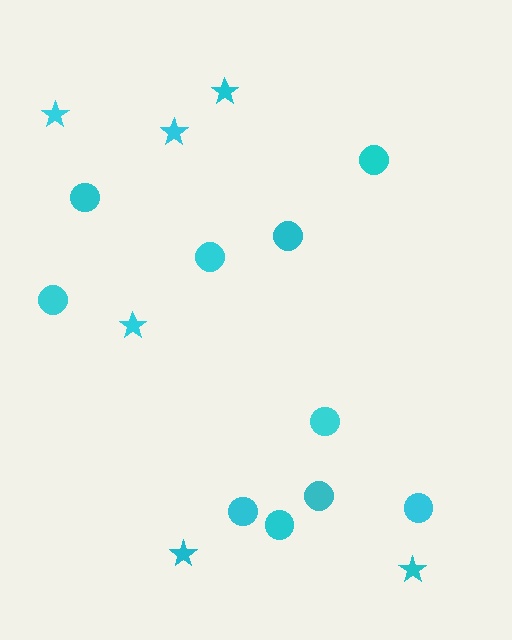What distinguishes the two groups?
There are 2 groups: one group of circles (10) and one group of stars (6).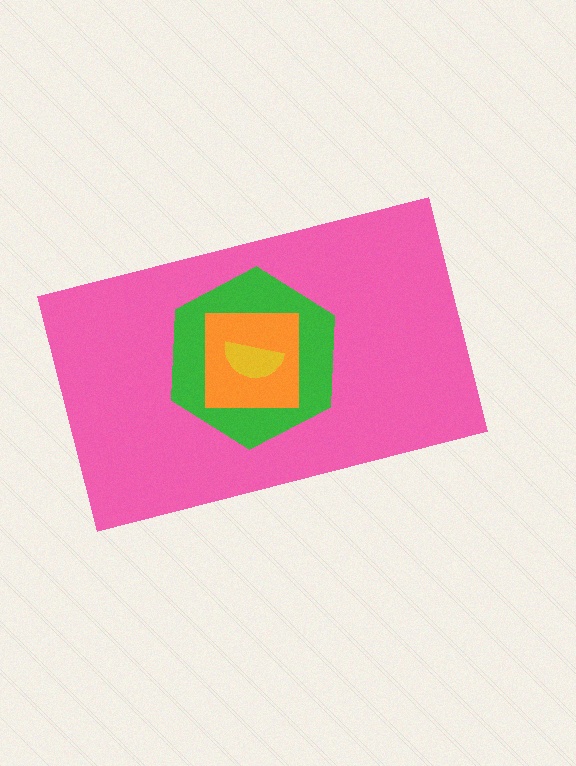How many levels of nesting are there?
4.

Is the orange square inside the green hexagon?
Yes.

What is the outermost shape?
The pink rectangle.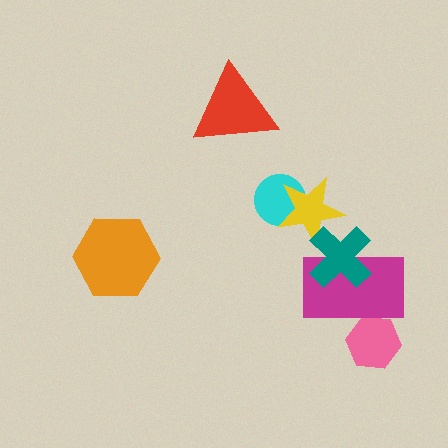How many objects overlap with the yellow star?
2 objects overlap with the yellow star.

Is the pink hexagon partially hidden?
Yes, it is partially covered by another shape.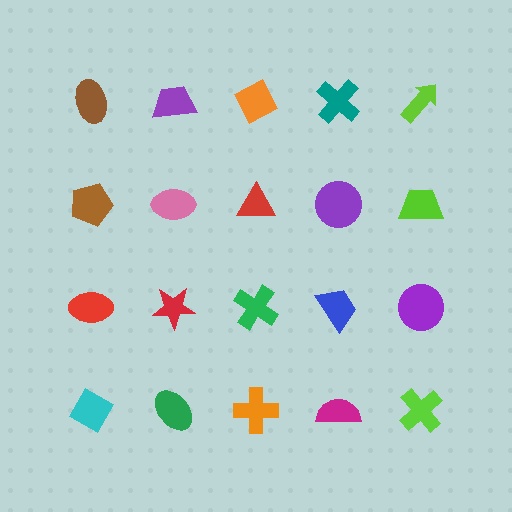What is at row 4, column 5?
A lime cross.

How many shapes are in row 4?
5 shapes.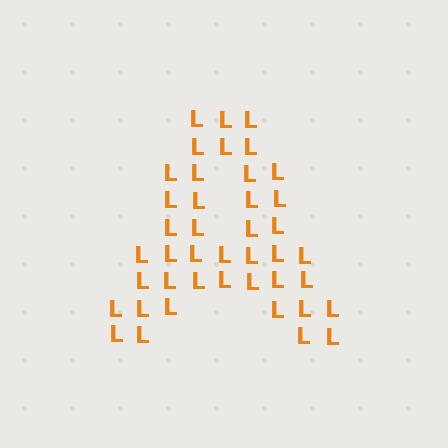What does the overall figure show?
The overall figure shows the letter A.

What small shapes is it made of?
It is made of small letter L's.